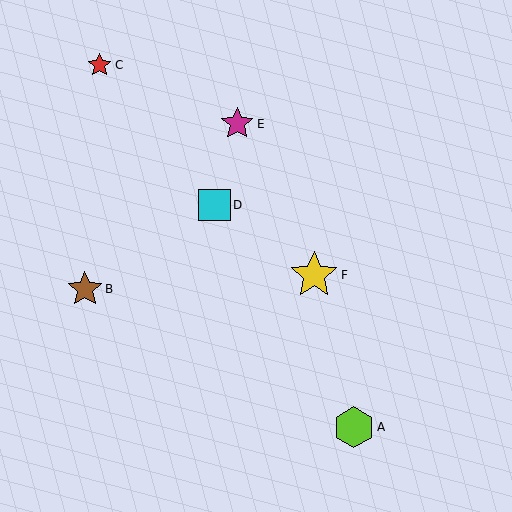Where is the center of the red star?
The center of the red star is at (100, 65).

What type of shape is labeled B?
Shape B is a brown star.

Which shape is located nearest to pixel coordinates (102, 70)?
The red star (labeled C) at (100, 65) is nearest to that location.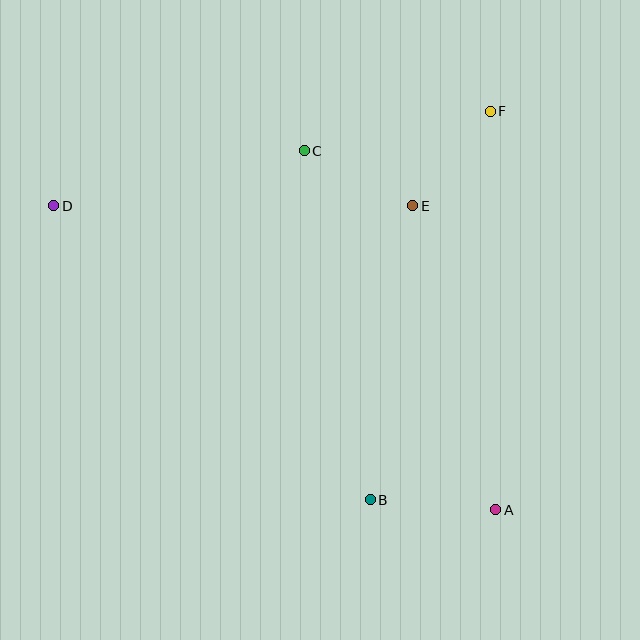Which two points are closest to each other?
Points C and E are closest to each other.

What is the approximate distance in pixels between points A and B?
The distance between A and B is approximately 126 pixels.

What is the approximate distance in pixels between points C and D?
The distance between C and D is approximately 256 pixels.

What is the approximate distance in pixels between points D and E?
The distance between D and E is approximately 359 pixels.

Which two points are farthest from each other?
Points A and D are farthest from each other.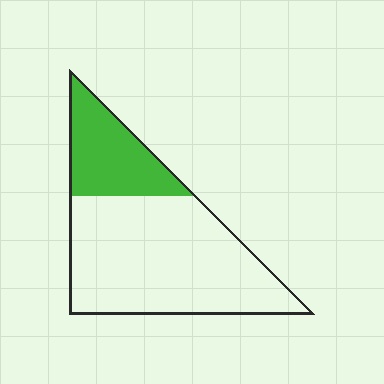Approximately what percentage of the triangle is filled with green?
Approximately 25%.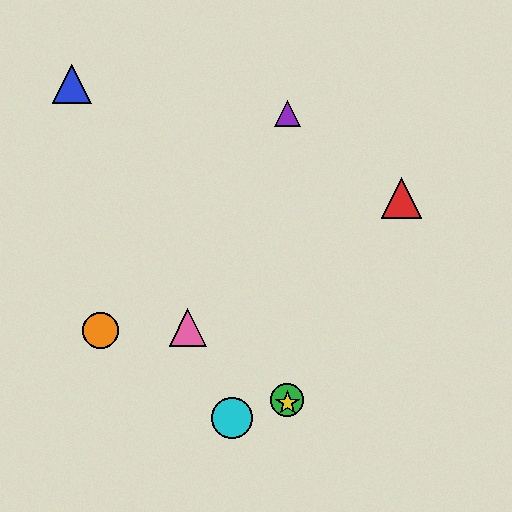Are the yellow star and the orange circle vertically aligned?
No, the yellow star is at x≈287 and the orange circle is at x≈101.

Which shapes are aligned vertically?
The green circle, the yellow star, the purple triangle are aligned vertically.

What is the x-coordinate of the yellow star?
The yellow star is at x≈287.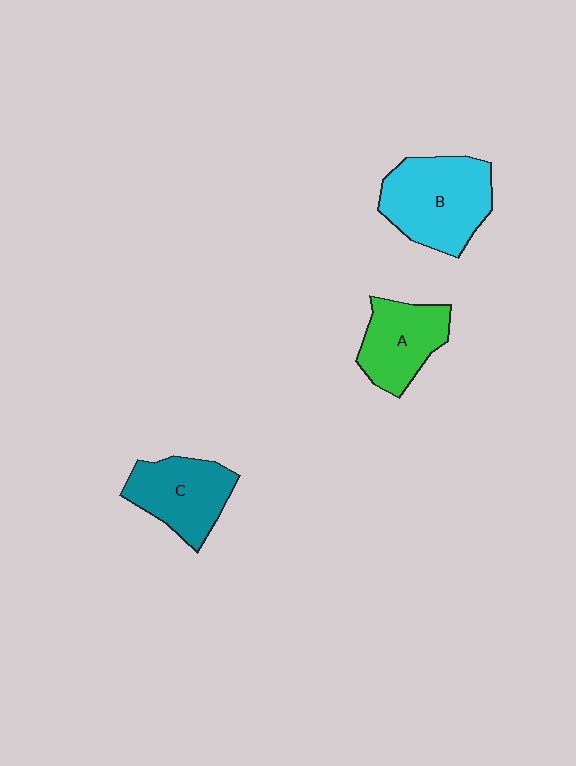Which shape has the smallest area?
Shape A (green).